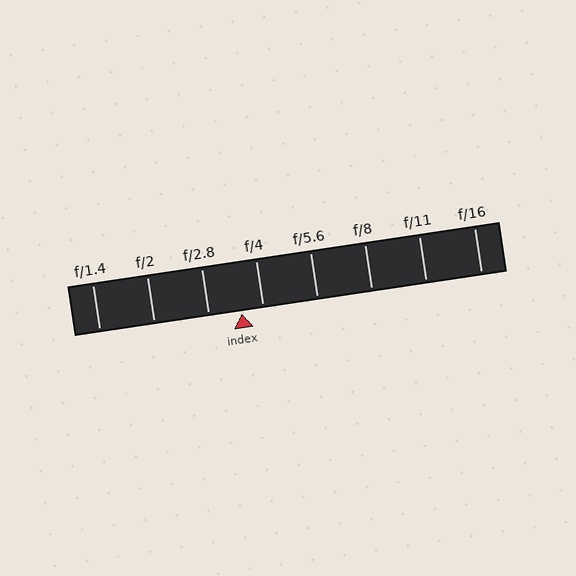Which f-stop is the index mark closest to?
The index mark is closest to f/4.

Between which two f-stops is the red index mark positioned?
The index mark is between f/2.8 and f/4.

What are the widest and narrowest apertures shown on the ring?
The widest aperture shown is f/1.4 and the narrowest is f/16.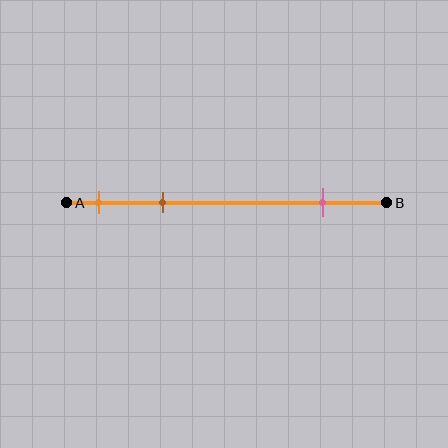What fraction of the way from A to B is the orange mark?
The orange mark is approximately 10% (0.1) of the way from A to B.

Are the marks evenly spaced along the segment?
No, the marks are not evenly spaced.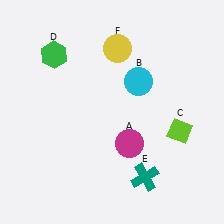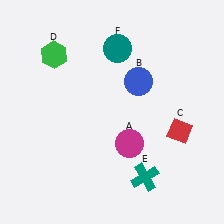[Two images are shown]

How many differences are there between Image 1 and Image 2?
There are 3 differences between the two images.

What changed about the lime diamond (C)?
In Image 1, C is lime. In Image 2, it changed to red.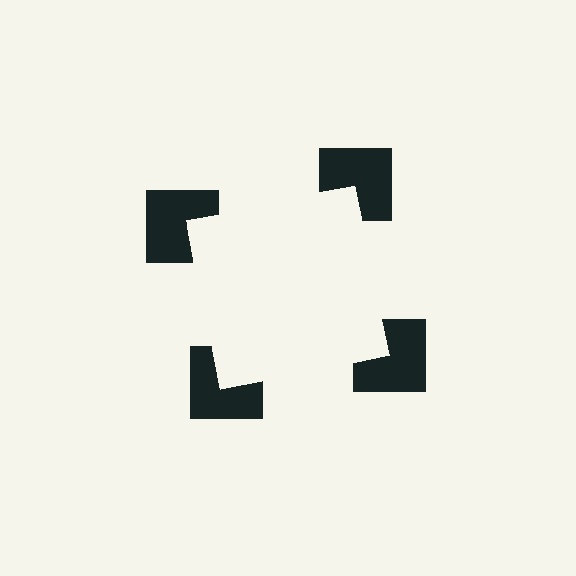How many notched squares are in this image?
There are 4 — one at each vertex of the illusory square.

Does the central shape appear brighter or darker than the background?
It typically appears slightly brighter than the background, even though no actual brightness change is drawn.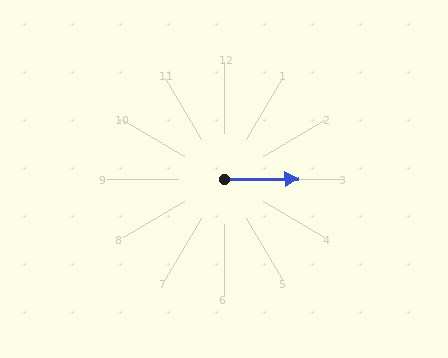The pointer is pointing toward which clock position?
Roughly 3 o'clock.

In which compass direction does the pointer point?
East.